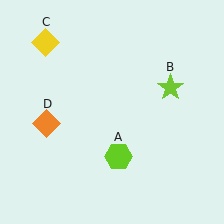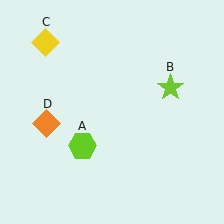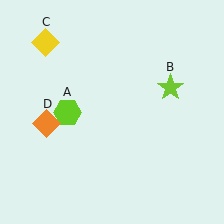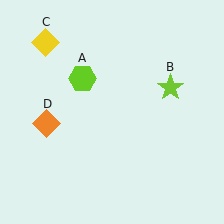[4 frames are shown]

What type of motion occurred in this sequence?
The lime hexagon (object A) rotated clockwise around the center of the scene.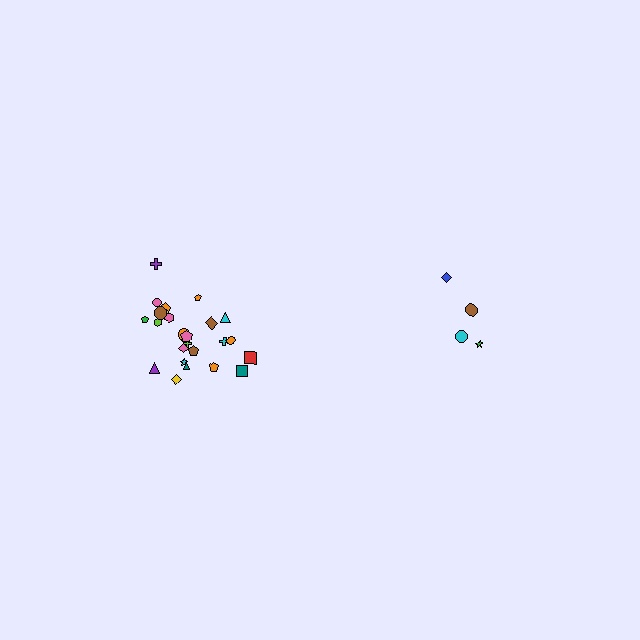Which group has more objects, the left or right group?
The left group.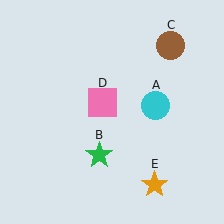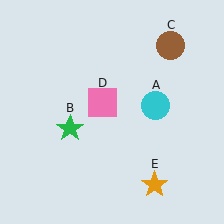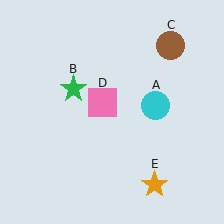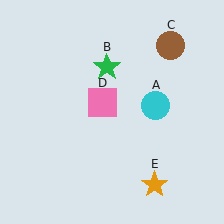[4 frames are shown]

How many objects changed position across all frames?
1 object changed position: green star (object B).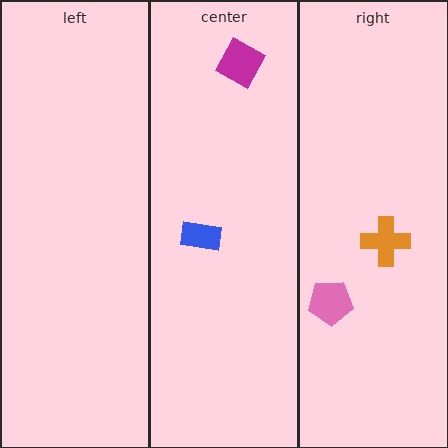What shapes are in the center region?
The magenta square, the blue rectangle.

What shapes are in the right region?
The orange cross, the pink pentagon.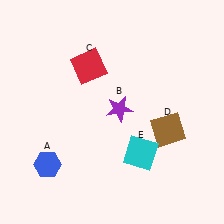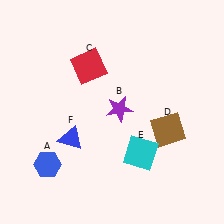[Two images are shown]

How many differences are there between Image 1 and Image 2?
There is 1 difference between the two images.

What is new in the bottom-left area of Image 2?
A blue triangle (F) was added in the bottom-left area of Image 2.